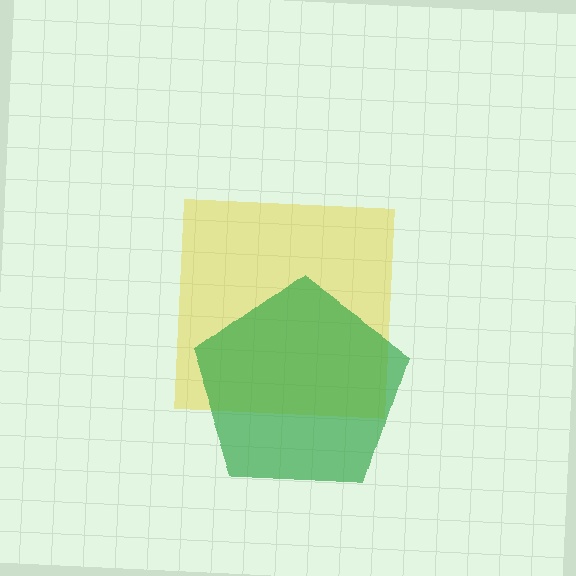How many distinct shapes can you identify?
There are 2 distinct shapes: a yellow square, a green pentagon.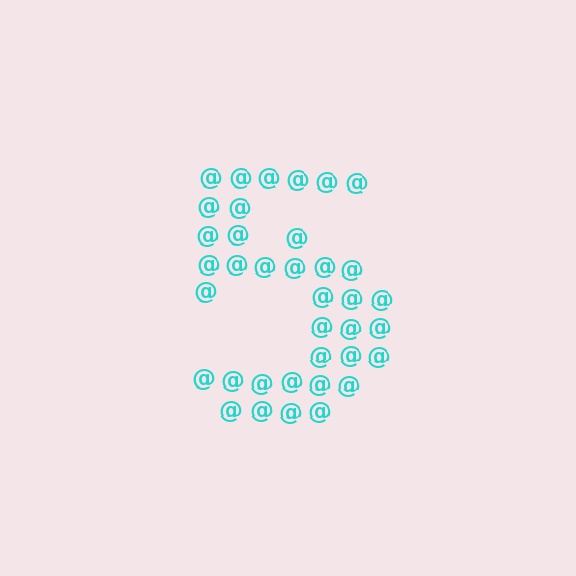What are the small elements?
The small elements are at signs.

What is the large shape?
The large shape is the digit 5.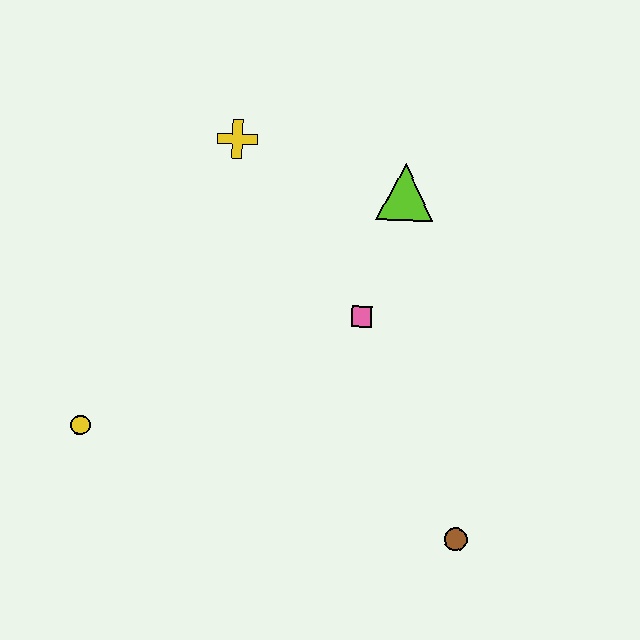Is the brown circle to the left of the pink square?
No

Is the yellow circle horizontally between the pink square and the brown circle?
No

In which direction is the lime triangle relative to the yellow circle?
The lime triangle is to the right of the yellow circle.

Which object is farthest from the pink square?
The yellow circle is farthest from the pink square.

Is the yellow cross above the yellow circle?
Yes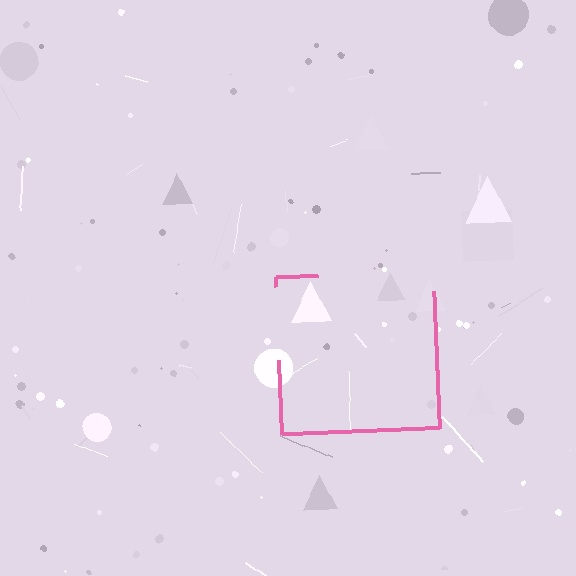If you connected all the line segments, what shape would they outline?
They would outline a square.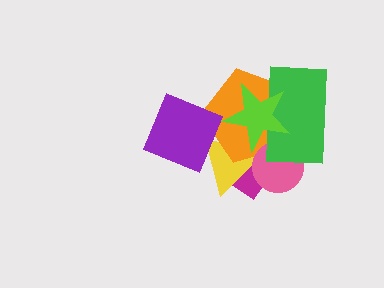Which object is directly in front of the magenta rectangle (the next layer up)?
The yellow triangle is directly in front of the magenta rectangle.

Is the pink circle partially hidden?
Yes, it is partially covered by another shape.